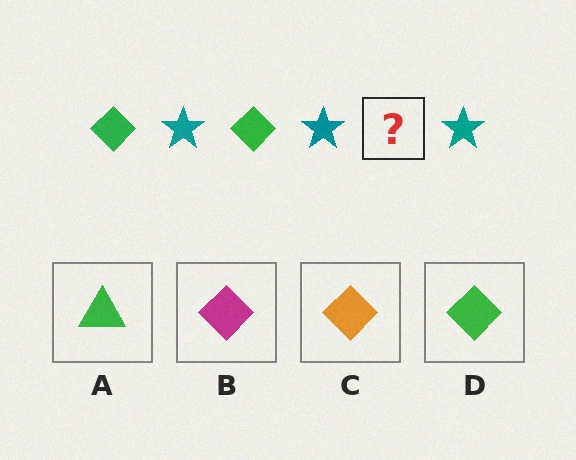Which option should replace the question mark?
Option D.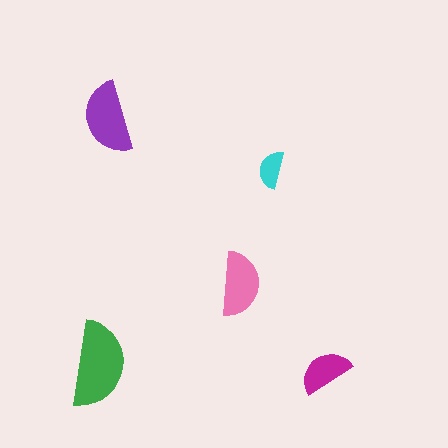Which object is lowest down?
The magenta semicircle is bottommost.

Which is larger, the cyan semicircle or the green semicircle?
The green one.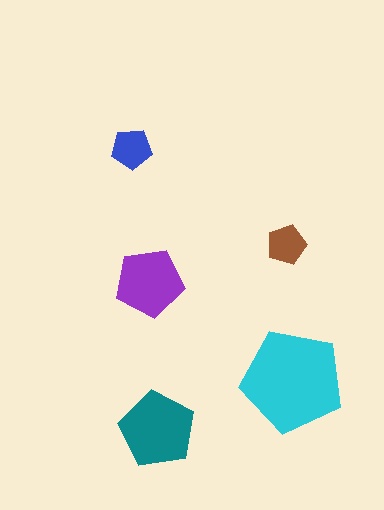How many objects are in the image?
There are 5 objects in the image.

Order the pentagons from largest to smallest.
the cyan one, the teal one, the purple one, the blue one, the brown one.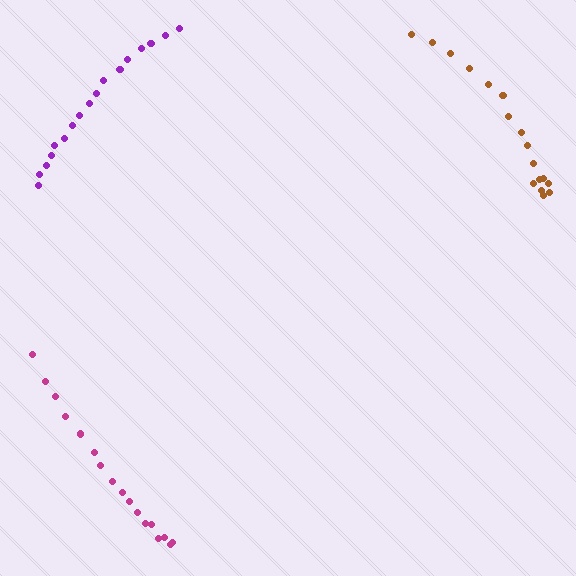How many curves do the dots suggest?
There are 3 distinct paths.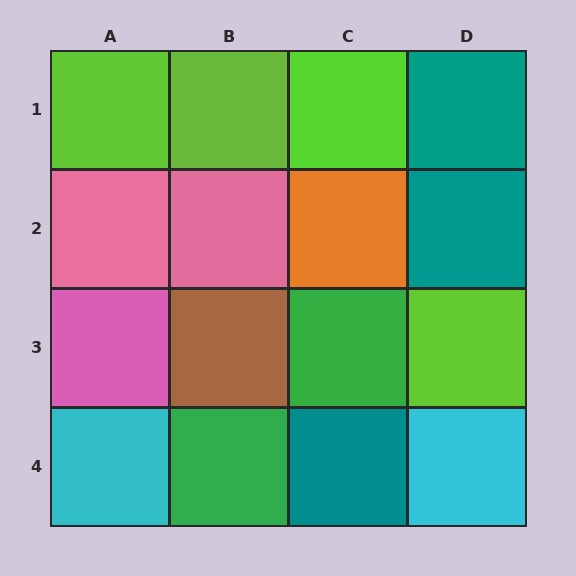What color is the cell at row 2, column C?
Orange.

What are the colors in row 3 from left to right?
Pink, brown, green, lime.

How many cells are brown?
1 cell is brown.